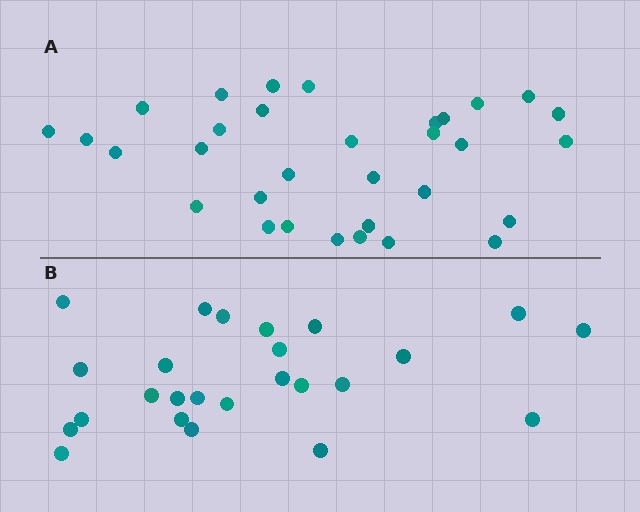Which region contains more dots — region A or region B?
Region A (the top region) has more dots.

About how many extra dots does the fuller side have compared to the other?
Region A has roughly 8 or so more dots than region B.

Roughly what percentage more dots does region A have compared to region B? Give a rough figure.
About 30% more.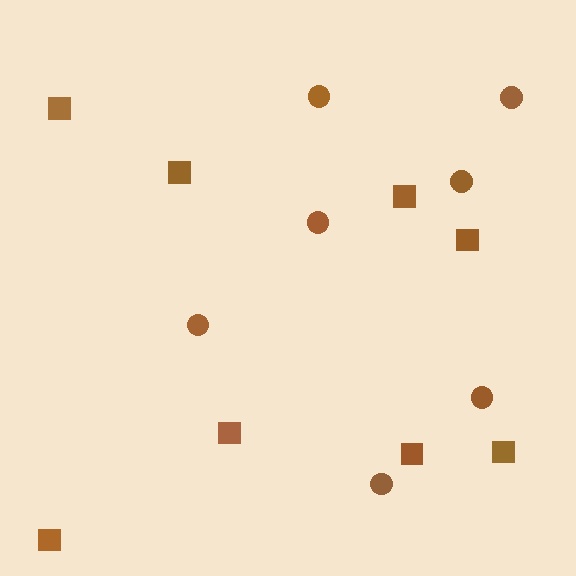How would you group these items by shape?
There are 2 groups: one group of squares (8) and one group of circles (7).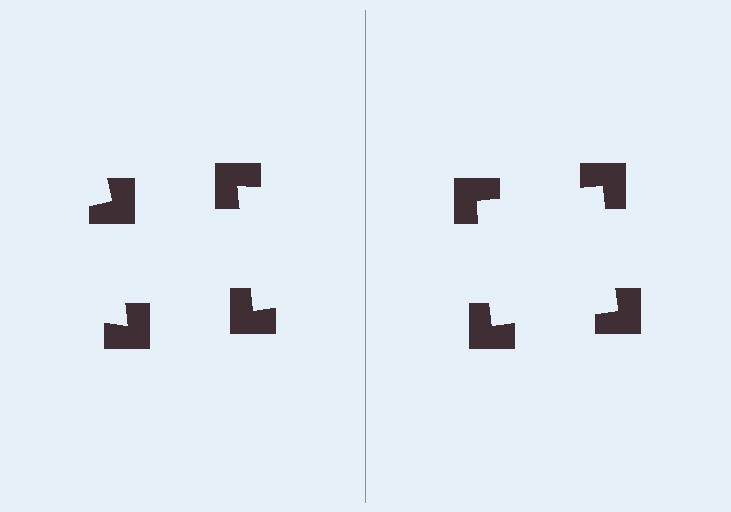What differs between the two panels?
The notched squares are positioned identically on both sides; only the wedge orientations differ. On the right they align to a square; on the left they are misaligned.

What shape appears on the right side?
An illusory square.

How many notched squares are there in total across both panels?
8 — 4 on each side.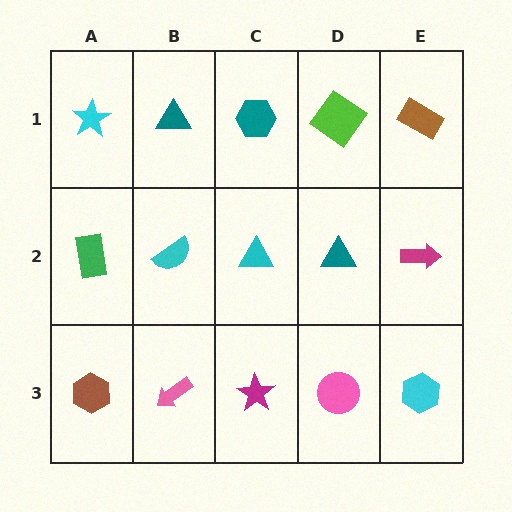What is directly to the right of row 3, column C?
A pink circle.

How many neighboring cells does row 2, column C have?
4.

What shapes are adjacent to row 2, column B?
A teal triangle (row 1, column B), a pink arrow (row 3, column B), a green rectangle (row 2, column A), a cyan triangle (row 2, column C).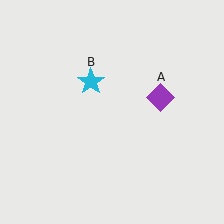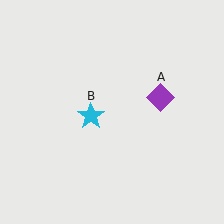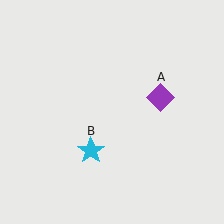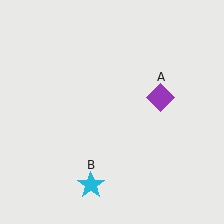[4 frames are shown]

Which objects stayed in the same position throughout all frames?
Purple diamond (object A) remained stationary.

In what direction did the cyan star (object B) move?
The cyan star (object B) moved down.